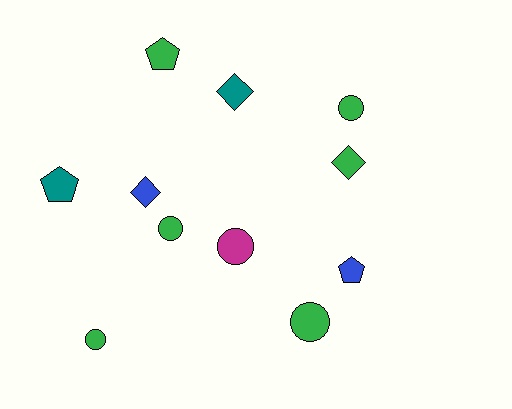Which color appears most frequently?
Green, with 6 objects.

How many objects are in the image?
There are 11 objects.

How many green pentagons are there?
There is 1 green pentagon.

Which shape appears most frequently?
Circle, with 5 objects.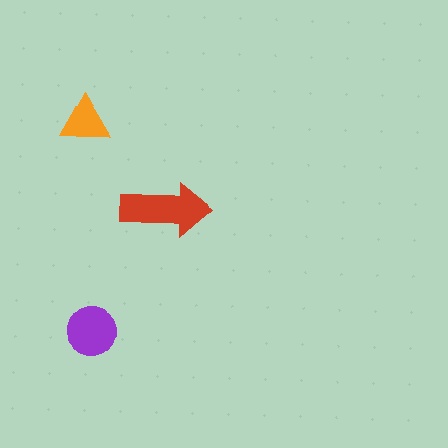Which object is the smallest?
The orange triangle.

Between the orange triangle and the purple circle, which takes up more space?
The purple circle.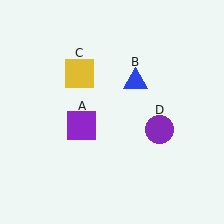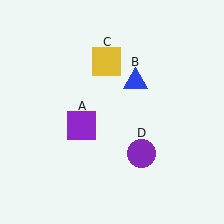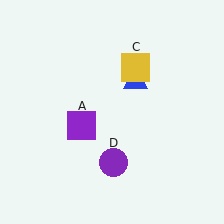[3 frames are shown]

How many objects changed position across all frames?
2 objects changed position: yellow square (object C), purple circle (object D).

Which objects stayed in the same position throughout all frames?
Purple square (object A) and blue triangle (object B) remained stationary.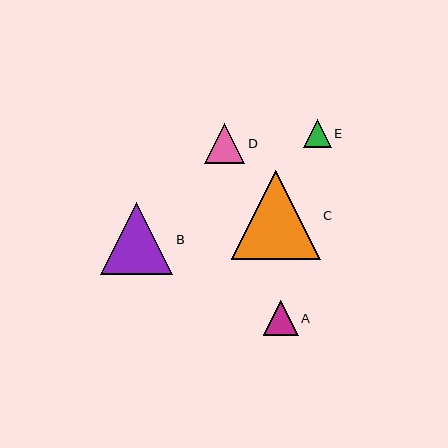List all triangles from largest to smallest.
From largest to smallest: C, B, D, A, E.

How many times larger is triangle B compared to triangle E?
Triangle B is approximately 2.6 times the size of triangle E.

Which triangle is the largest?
Triangle C is the largest with a size of approximately 89 pixels.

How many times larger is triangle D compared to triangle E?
Triangle D is approximately 1.4 times the size of triangle E.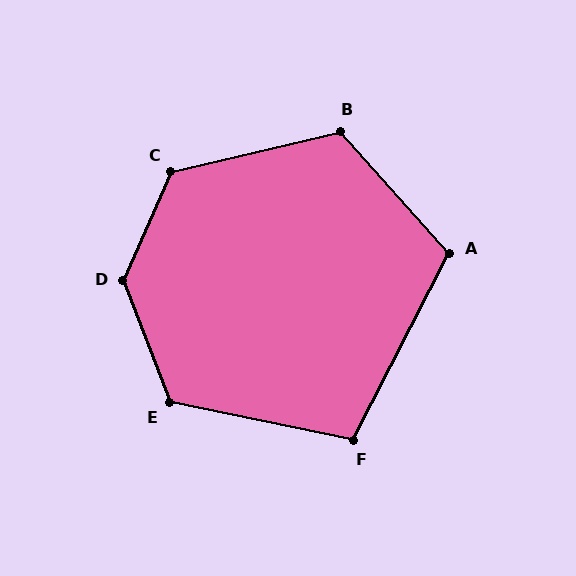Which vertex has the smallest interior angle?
F, at approximately 106 degrees.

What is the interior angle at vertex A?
Approximately 111 degrees (obtuse).